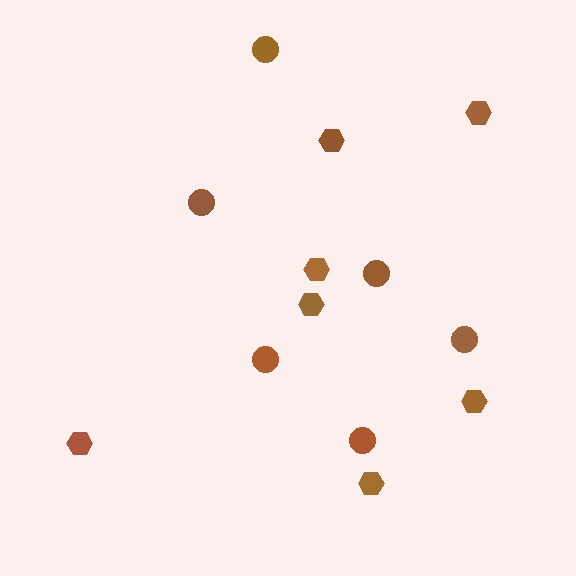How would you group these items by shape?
There are 2 groups: one group of hexagons (7) and one group of circles (6).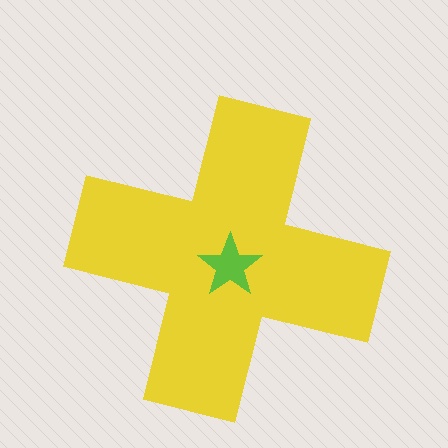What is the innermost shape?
The lime star.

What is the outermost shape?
The yellow cross.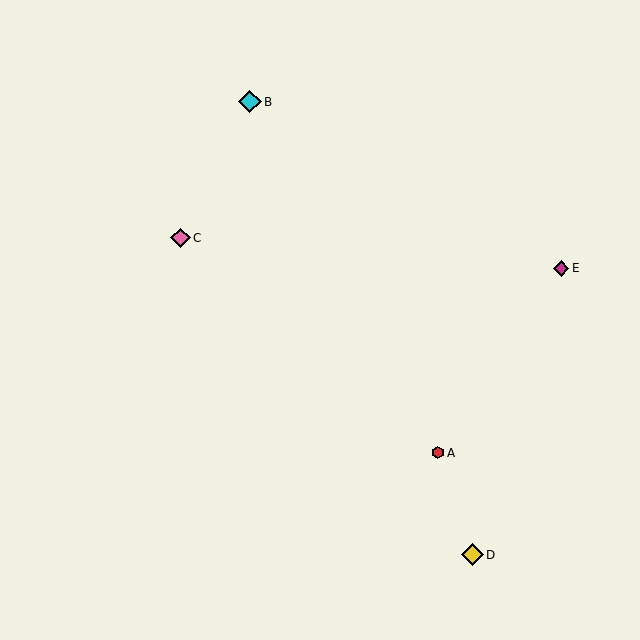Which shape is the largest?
The cyan diamond (labeled B) is the largest.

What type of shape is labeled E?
Shape E is a magenta diamond.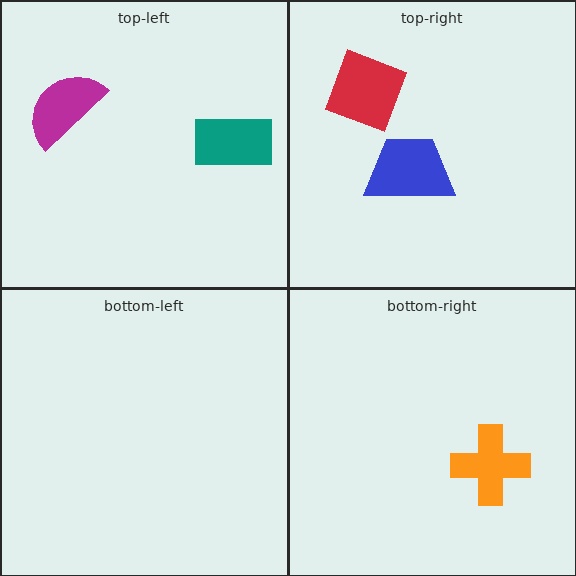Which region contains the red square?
The top-right region.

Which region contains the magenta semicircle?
The top-left region.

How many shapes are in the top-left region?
2.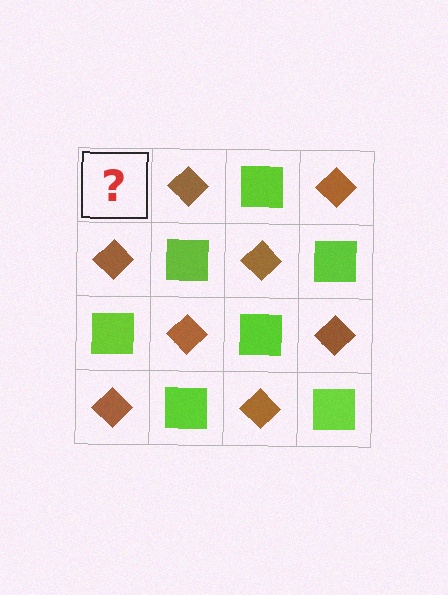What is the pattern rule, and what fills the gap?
The rule is that it alternates lime square and brown diamond in a checkerboard pattern. The gap should be filled with a lime square.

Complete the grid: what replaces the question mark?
The question mark should be replaced with a lime square.